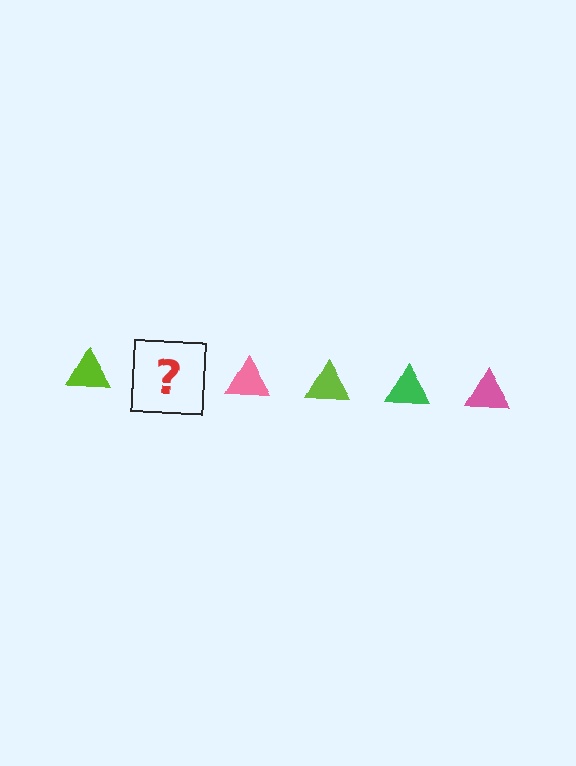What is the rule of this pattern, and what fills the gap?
The rule is that the pattern cycles through lime, green, pink triangles. The gap should be filled with a green triangle.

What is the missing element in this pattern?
The missing element is a green triangle.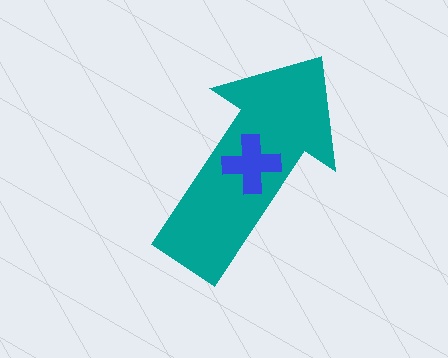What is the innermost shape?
The blue cross.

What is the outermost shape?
The teal arrow.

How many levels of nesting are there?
2.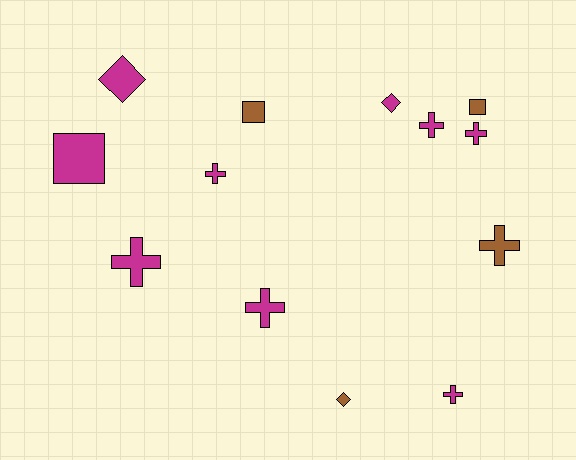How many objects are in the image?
There are 13 objects.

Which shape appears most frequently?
Cross, with 7 objects.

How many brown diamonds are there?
There is 1 brown diamond.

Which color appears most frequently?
Magenta, with 9 objects.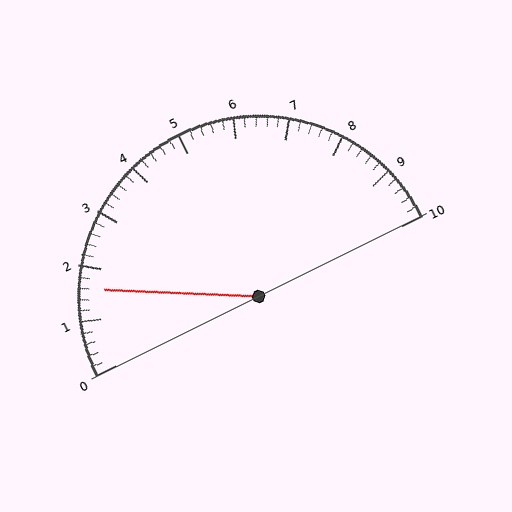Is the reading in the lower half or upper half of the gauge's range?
The reading is in the lower half of the range (0 to 10).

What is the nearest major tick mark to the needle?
The nearest major tick mark is 2.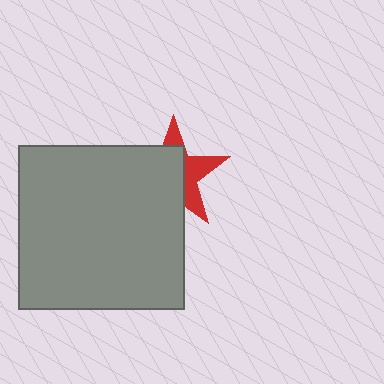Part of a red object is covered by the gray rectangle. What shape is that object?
It is a star.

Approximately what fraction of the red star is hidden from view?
Roughly 62% of the red star is hidden behind the gray rectangle.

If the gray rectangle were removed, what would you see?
You would see the complete red star.